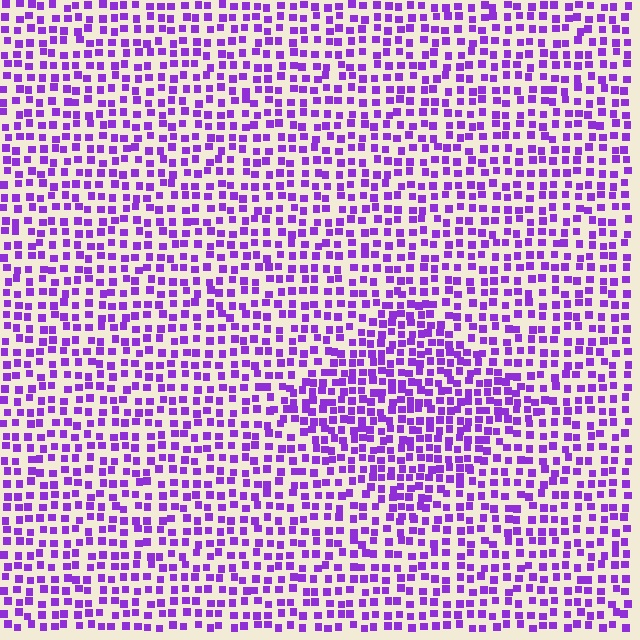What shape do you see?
I see a diamond.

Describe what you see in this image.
The image contains small purple elements arranged at two different densities. A diamond-shaped region is visible where the elements are more densely packed than the surrounding area.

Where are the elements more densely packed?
The elements are more densely packed inside the diamond boundary.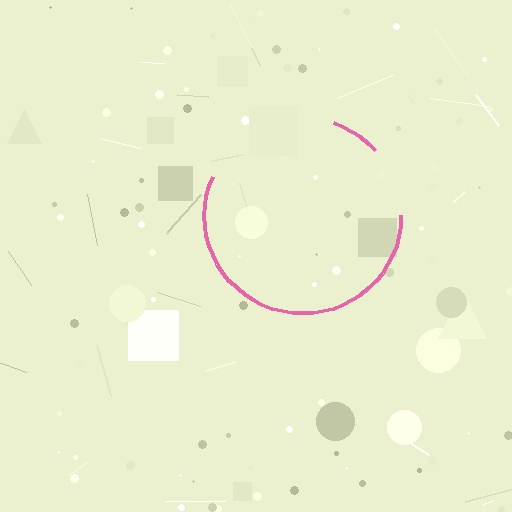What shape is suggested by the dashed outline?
The dashed outline suggests a circle.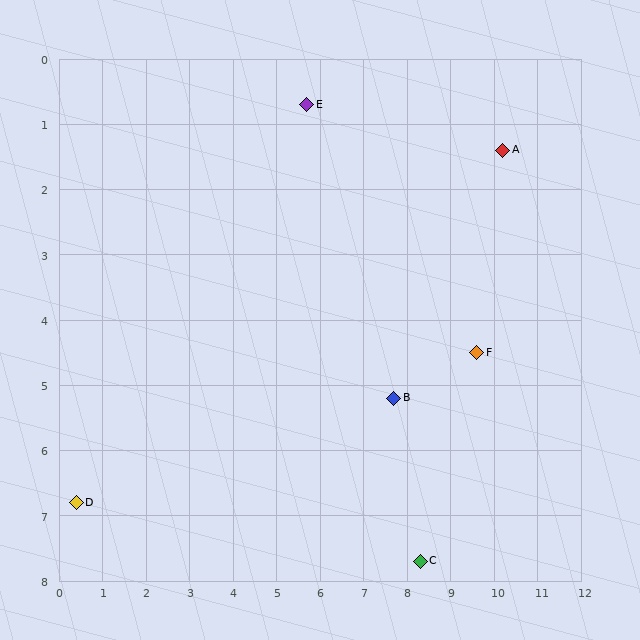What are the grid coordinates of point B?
Point B is at approximately (7.7, 5.2).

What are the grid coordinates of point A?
Point A is at approximately (10.2, 1.4).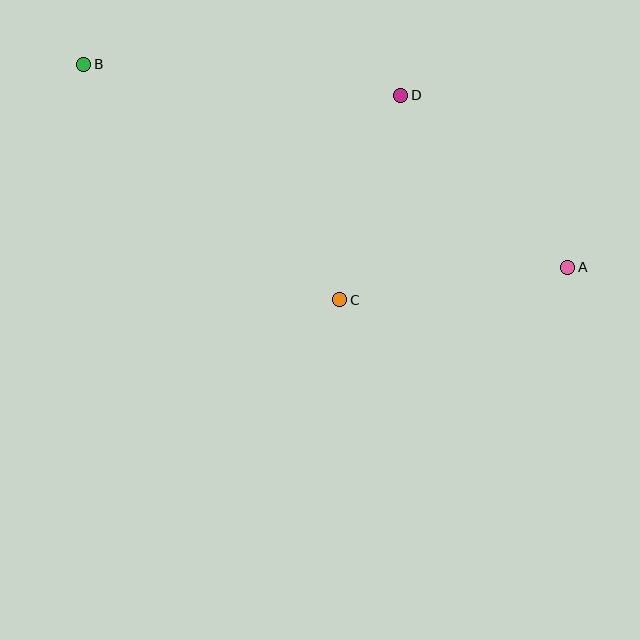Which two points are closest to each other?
Points C and D are closest to each other.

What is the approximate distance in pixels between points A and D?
The distance between A and D is approximately 240 pixels.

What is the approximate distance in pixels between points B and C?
The distance between B and C is approximately 347 pixels.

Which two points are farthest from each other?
Points A and B are farthest from each other.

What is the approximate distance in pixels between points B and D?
The distance between B and D is approximately 318 pixels.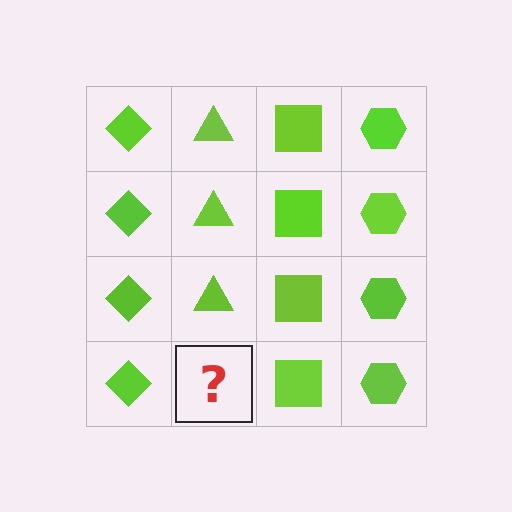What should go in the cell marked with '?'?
The missing cell should contain a lime triangle.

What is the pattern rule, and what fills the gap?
The rule is that each column has a consistent shape. The gap should be filled with a lime triangle.